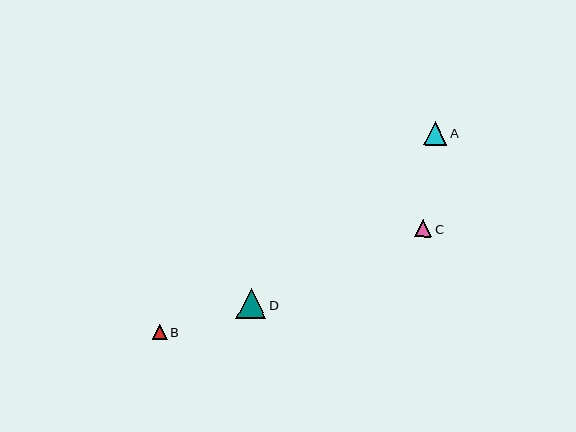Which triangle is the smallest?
Triangle B is the smallest with a size of approximately 15 pixels.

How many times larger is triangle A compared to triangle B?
Triangle A is approximately 1.5 times the size of triangle B.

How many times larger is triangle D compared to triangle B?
Triangle D is approximately 2.0 times the size of triangle B.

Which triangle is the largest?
Triangle D is the largest with a size of approximately 30 pixels.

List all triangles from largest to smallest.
From largest to smallest: D, A, C, B.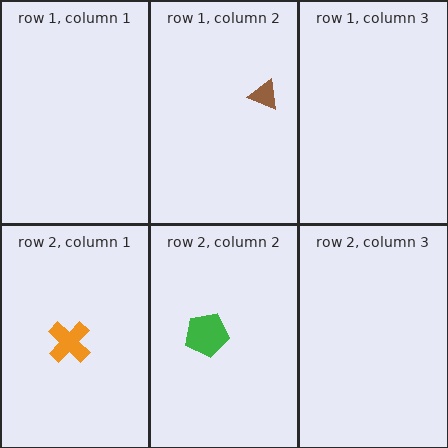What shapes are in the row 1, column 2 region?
The brown triangle.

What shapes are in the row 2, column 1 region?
The orange cross.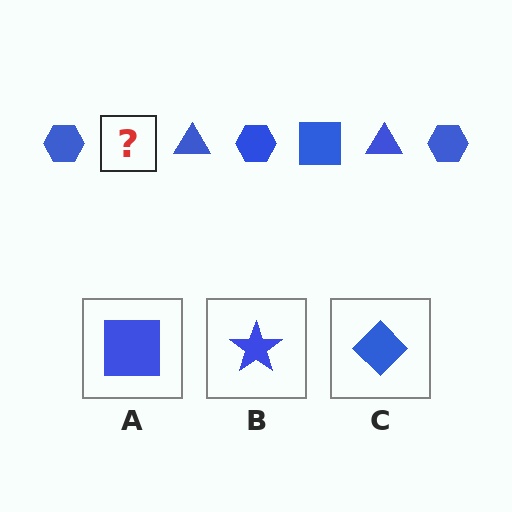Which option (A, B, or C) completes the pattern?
A.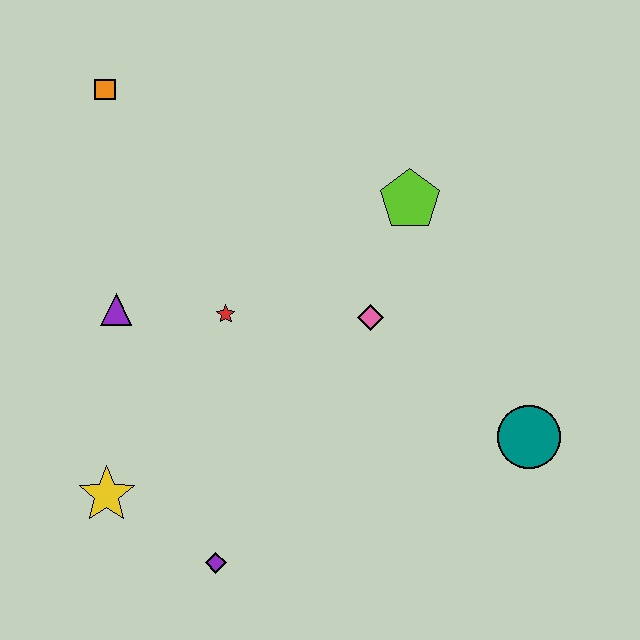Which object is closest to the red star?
The purple triangle is closest to the red star.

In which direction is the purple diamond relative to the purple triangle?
The purple diamond is below the purple triangle.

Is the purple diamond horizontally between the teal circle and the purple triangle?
Yes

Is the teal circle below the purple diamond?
No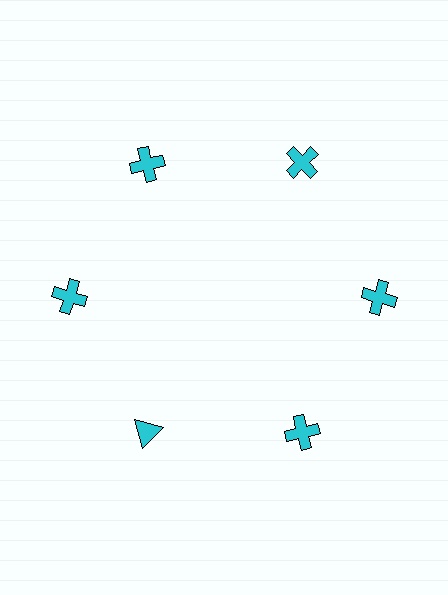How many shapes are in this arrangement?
There are 6 shapes arranged in a ring pattern.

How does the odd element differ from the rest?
It has a different shape: triangle instead of cross.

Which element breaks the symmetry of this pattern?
The cyan triangle at roughly the 7 o'clock position breaks the symmetry. All other shapes are cyan crosses.